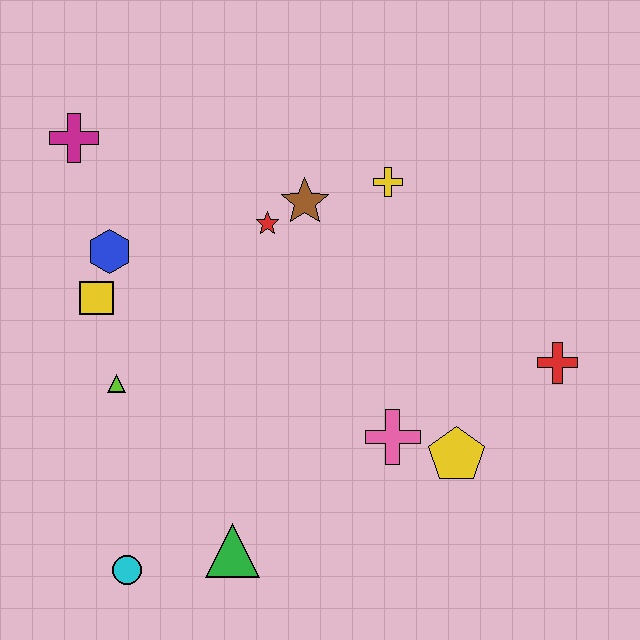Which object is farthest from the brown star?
The cyan circle is farthest from the brown star.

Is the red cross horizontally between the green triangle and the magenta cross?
No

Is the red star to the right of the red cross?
No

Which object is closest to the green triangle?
The cyan circle is closest to the green triangle.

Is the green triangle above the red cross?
No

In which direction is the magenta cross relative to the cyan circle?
The magenta cross is above the cyan circle.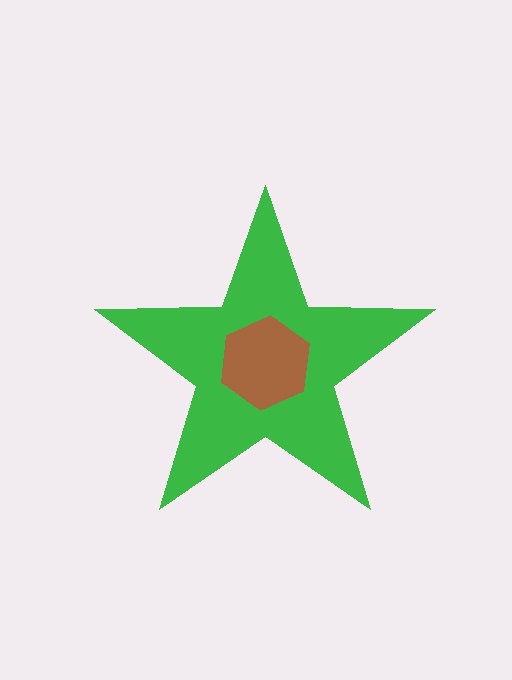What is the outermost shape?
The green star.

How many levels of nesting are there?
2.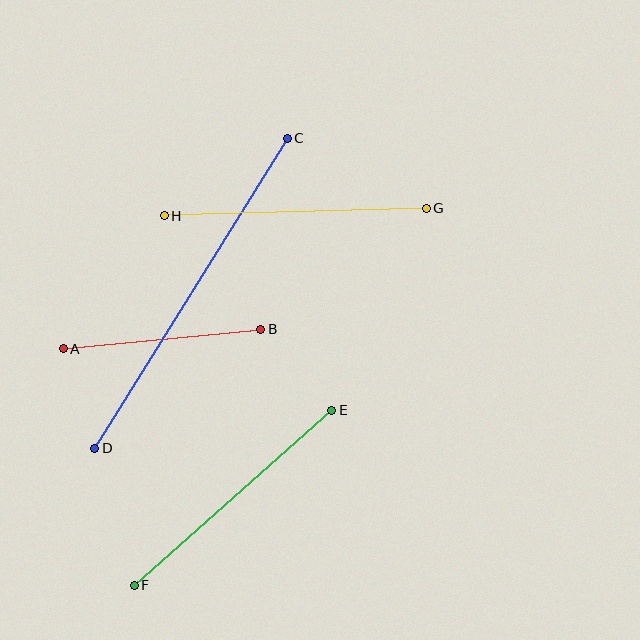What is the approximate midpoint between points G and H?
The midpoint is at approximately (295, 212) pixels.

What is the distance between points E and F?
The distance is approximately 264 pixels.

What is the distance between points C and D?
The distance is approximately 365 pixels.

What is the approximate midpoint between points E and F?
The midpoint is at approximately (233, 498) pixels.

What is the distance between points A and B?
The distance is approximately 198 pixels.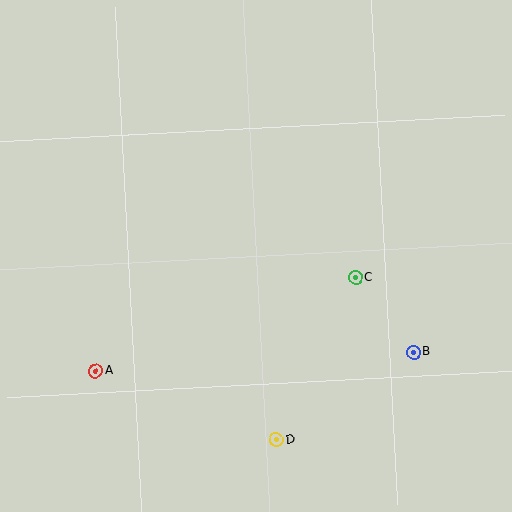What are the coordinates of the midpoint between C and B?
The midpoint between C and B is at (385, 315).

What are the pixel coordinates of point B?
Point B is at (414, 352).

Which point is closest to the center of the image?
Point C at (355, 278) is closest to the center.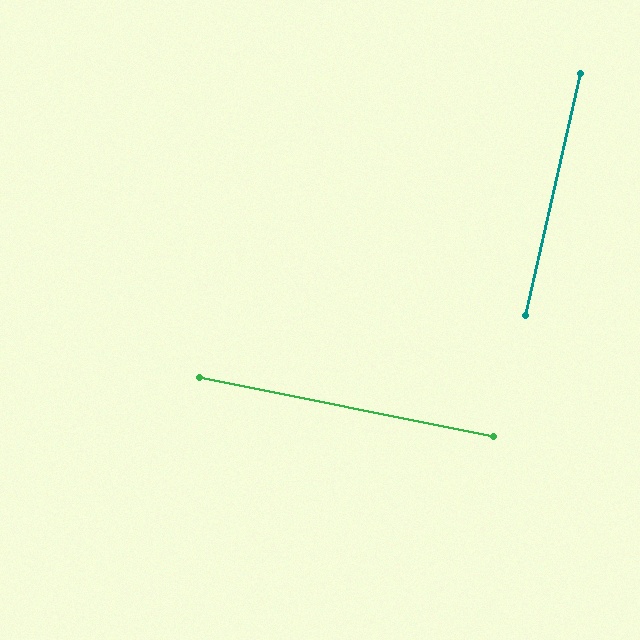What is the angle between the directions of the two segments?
Approximately 88 degrees.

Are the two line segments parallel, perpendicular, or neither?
Perpendicular — they meet at approximately 88°.